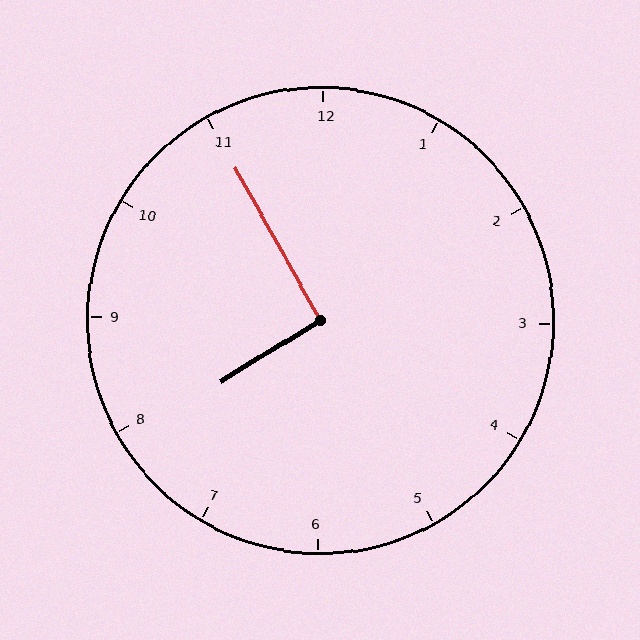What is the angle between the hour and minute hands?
Approximately 92 degrees.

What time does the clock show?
7:55.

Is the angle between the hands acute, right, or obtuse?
It is right.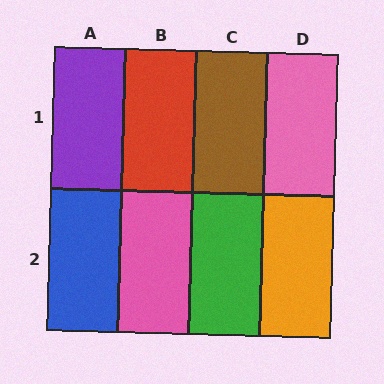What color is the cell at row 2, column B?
Pink.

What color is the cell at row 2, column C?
Green.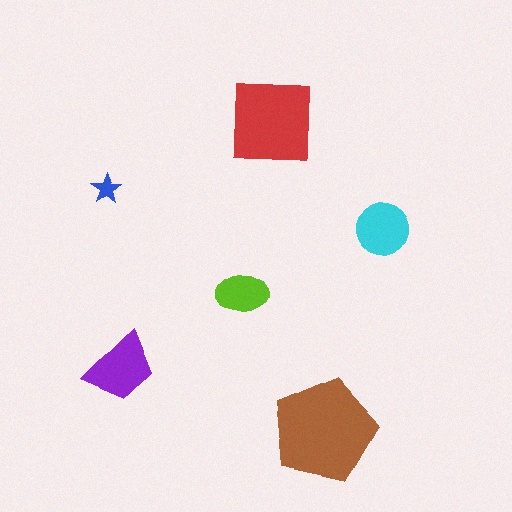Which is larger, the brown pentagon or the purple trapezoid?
The brown pentagon.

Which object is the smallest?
The blue star.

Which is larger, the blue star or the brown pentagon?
The brown pentagon.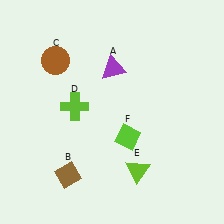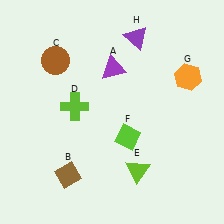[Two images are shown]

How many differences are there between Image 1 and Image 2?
There are 2 differences between the two images.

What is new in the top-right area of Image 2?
A purple triangle (H) was added in the top-right area of Image 2.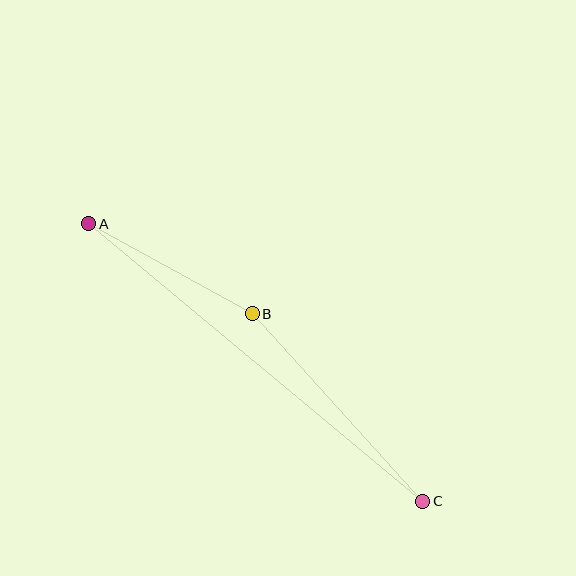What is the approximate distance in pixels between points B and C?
The distance between B and C is approximately 254 pixels.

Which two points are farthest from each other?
Points A and C are farthest from each other.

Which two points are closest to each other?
Points A and B are closest to each other.